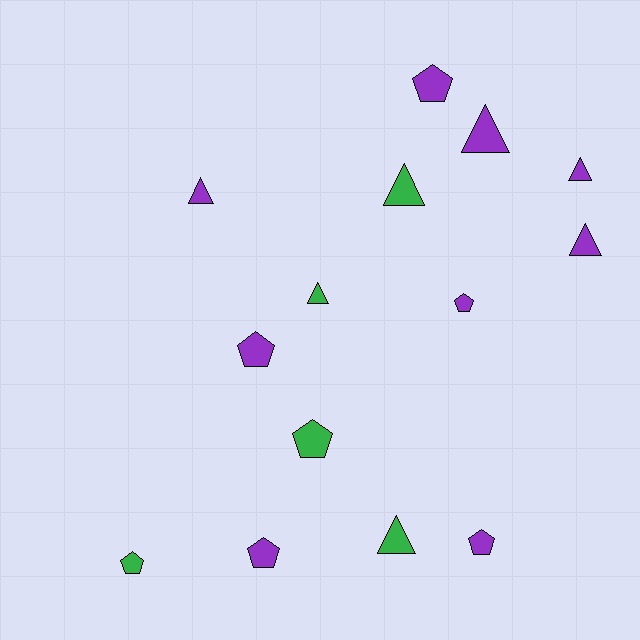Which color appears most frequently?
Purple, with 9 objects.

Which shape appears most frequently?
Triangle, with 7 objects.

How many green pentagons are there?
There are 2 green pentagons.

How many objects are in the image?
There are 14 objects.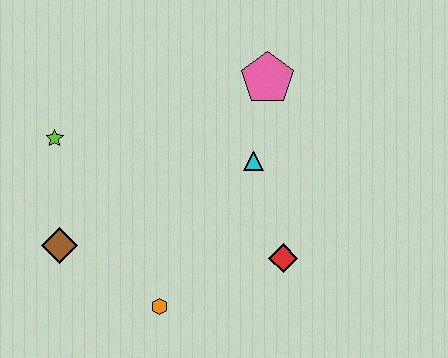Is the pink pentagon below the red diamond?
No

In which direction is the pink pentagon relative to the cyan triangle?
The pink pentagon is above the cyan triangle.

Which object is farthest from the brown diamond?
The pink pentagon is farthest from the brown diamond.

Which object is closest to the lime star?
The brown diamond is closest to the lime star.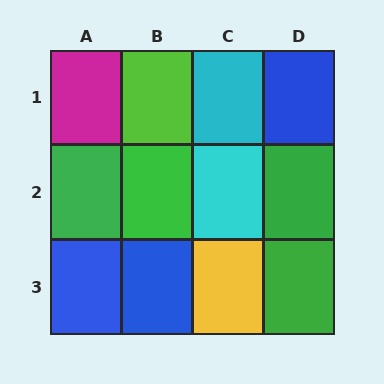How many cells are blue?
3 cells are blue.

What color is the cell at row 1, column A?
Magenta.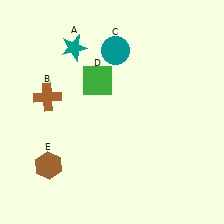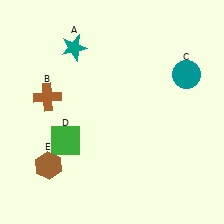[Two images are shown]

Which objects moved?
The objects that moved are: the teal circle (C), the green square (D).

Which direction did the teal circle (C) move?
The teal circle (C) moved right.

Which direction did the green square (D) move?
The green square (D) moved down.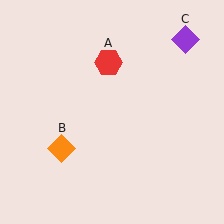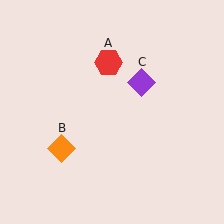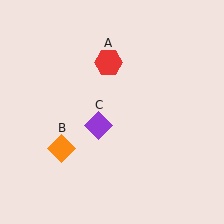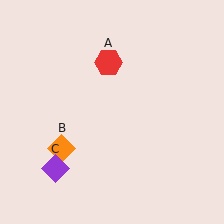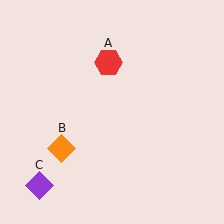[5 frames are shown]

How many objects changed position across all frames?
1 object changed position: purple diamond (object C).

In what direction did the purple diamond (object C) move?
The purple diamond (object C) moved down and to the left.